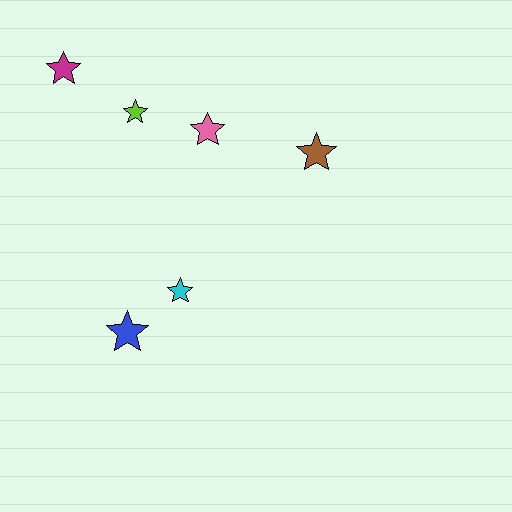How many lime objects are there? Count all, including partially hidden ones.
There is 1 lime object.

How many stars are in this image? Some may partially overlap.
There are 6 stars.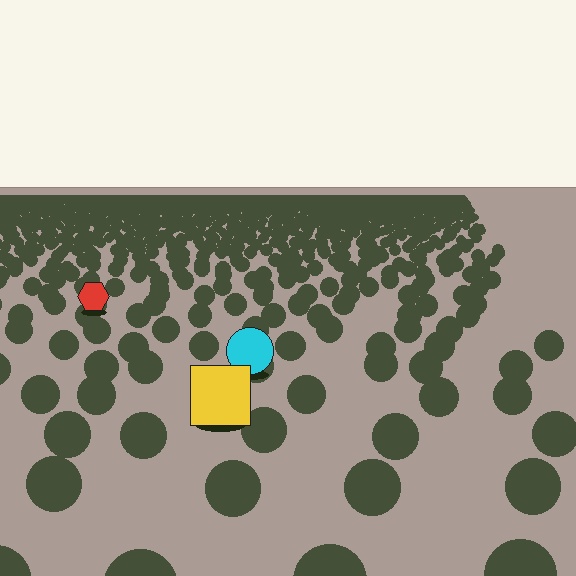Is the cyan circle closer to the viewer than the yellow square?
No. The yellow square is closer — you can tell from the texture gradient: the ground texture is coarser near it.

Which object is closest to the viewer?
The yellow square is closest. The texture marks near it are larger and more spread out.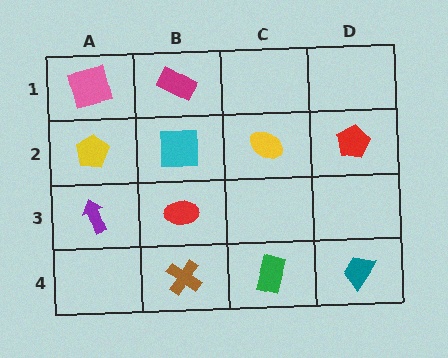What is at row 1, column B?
A magenta rectangle.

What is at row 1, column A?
A pink square.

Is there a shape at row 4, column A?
No, that cell is empty.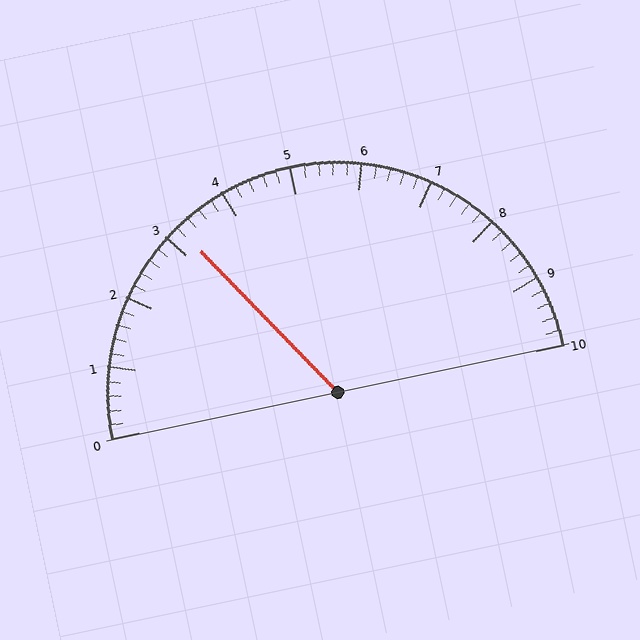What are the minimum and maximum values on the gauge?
The gauge ranges from 0 to 10.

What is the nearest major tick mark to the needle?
The nearest major tick mark is 3.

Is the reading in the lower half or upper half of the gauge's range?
The reading is in the lower half of the range (0 to 10).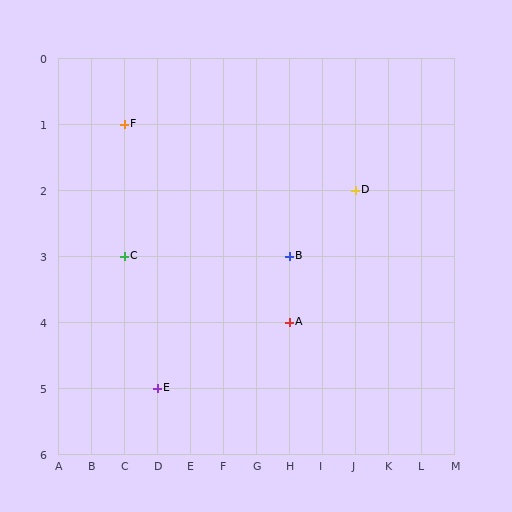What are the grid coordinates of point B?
Point B is at grid coordinates (H, 3).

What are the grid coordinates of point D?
Point D is at grid coordinates (J, 2).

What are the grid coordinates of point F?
Point F is at grid coordinates (C, 1).